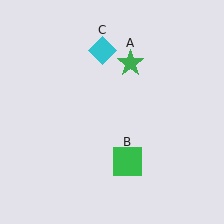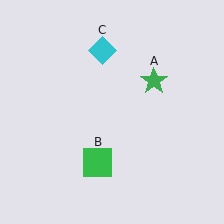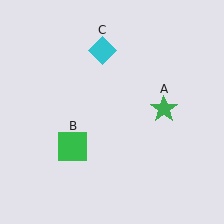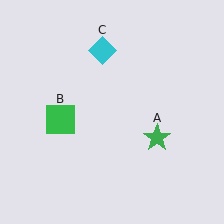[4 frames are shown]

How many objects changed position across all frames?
2 objects changed position: green star (object A), green square (object B).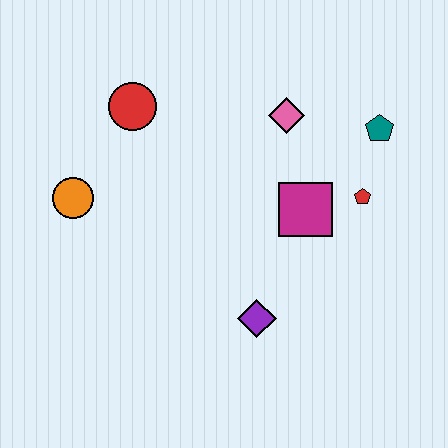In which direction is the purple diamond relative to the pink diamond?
The purple diamond is below the pink diamond.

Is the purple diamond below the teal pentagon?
Yes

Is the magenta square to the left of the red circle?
No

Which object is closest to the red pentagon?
The magenta square is closest to the red pentagon.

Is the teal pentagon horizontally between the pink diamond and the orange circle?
No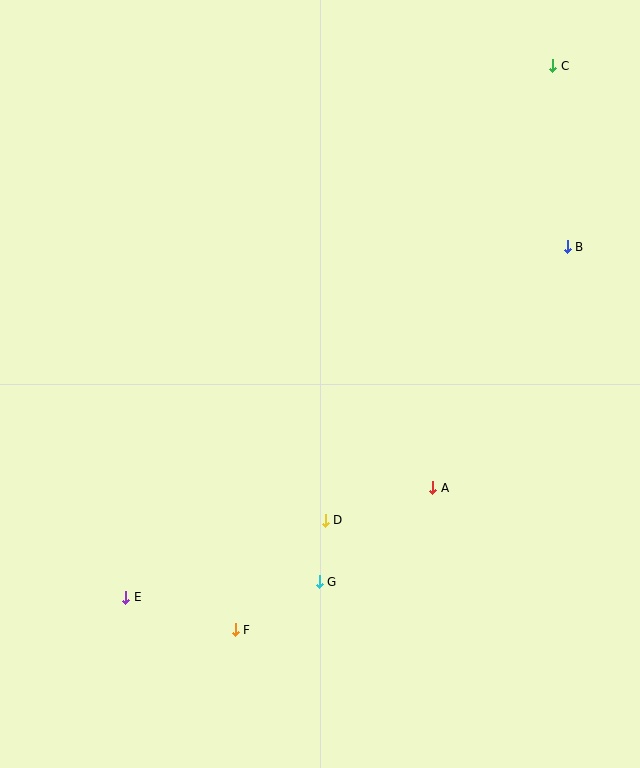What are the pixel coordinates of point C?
Point C is at (553, 66).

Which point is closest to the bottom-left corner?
Point E is closest to the bottom-left corner.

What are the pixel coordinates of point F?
Point F is at (235, 630).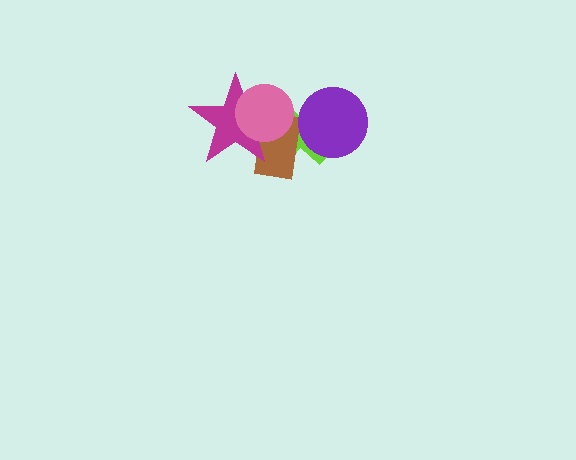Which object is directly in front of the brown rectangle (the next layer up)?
The magenta star is directly in front of the brown rectangle.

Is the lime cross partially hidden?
Yes, it is partially covered by another shape.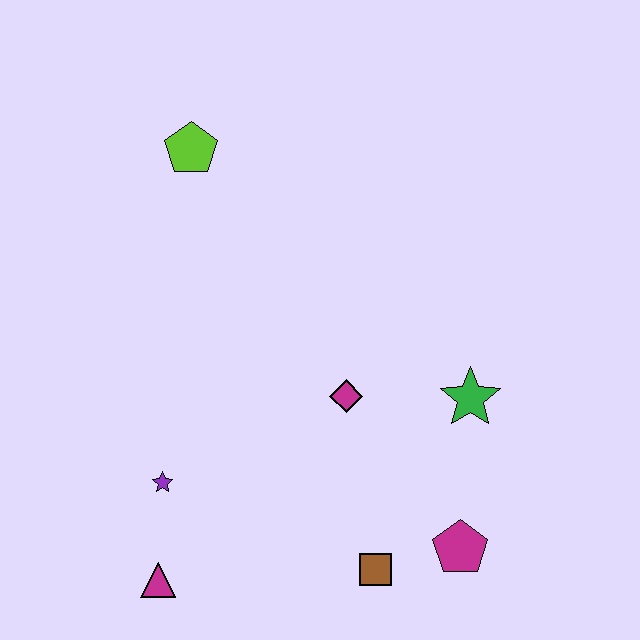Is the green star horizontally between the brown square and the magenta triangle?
No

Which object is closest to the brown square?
The magenta pentagon is closest to the brown square.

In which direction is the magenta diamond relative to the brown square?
The magenta diamond is above the brown square.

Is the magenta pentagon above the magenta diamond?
No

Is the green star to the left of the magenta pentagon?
No